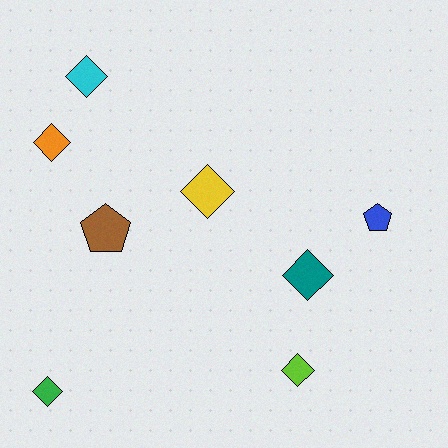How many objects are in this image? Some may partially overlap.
There are 8 objects.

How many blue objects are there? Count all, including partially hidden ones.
There is 1 blue object.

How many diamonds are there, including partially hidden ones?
There are 6 diamonds.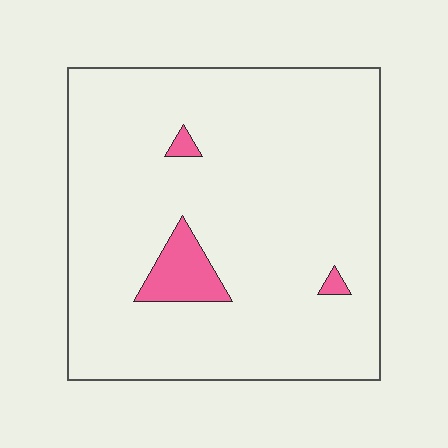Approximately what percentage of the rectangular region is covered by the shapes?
Approximately 5%.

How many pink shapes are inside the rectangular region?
3.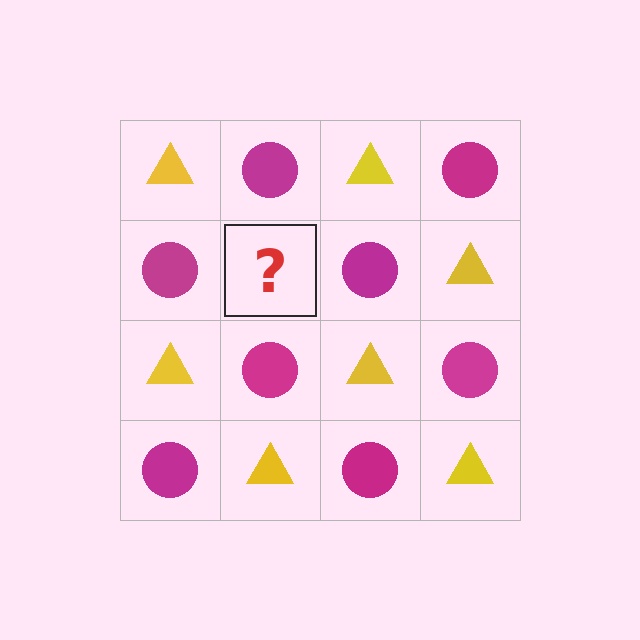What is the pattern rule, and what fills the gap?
The rule is that it alternates yellow triangle and magenta circle in a checkerboard pattern. The gap should be filled with a yellow triangle.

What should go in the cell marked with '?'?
The missing cell should contain a yellow triangle.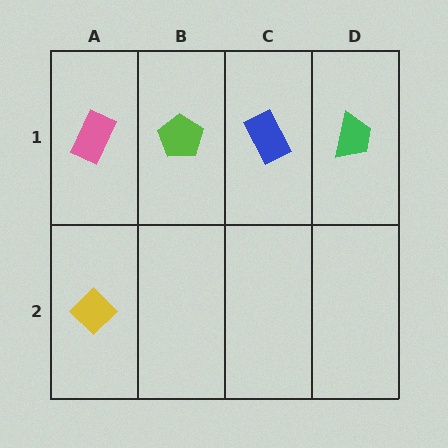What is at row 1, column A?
A pink rectangle.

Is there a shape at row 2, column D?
No, that cell is empty.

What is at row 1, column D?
A green trapezoid.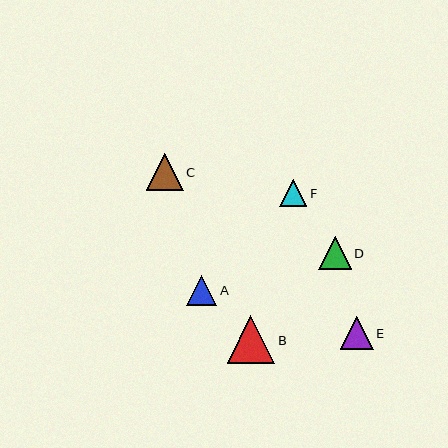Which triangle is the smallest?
Triangle F is the smallest with a size of approximately 27 pixels.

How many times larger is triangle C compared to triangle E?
Triangle C is approximately 1.1 times the size of triangle E.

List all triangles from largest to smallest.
From largest to smallest: B, C, E, D, A, F.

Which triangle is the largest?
Triangle B is the largest with a size of approximately 48 pixels.